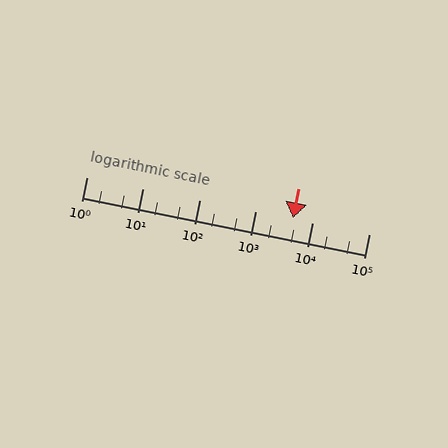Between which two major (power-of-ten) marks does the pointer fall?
The pointer is between 1000 and 10000.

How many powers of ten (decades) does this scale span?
The scale spans 5 decades, from 1 to 100000.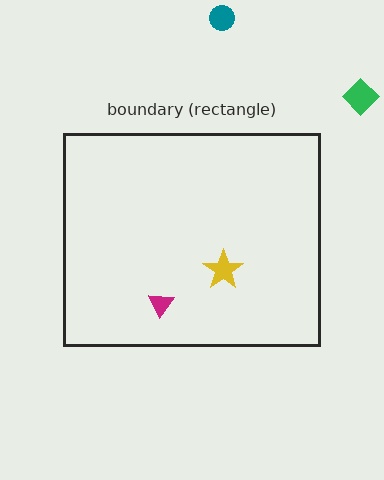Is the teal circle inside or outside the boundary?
Outside.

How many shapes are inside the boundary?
2 inside, 2 outside.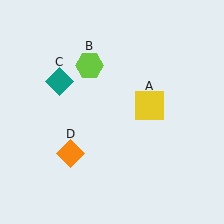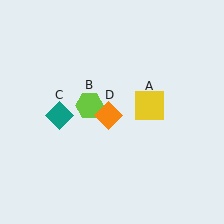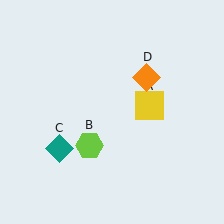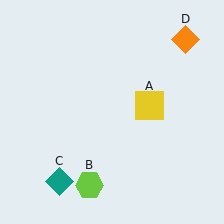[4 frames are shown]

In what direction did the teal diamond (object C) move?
The teal diamond (object C) moved down.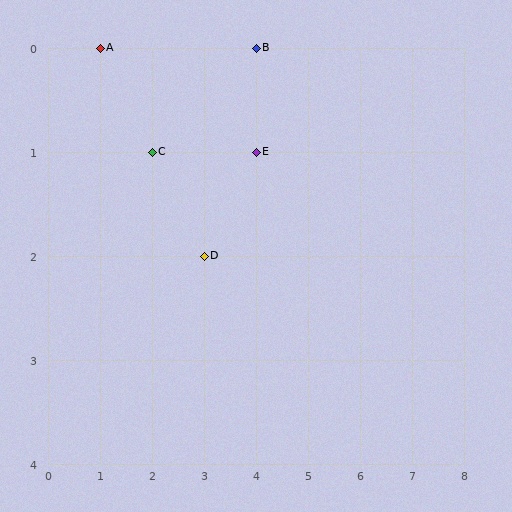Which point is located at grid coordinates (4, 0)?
Point B is at (4, 0).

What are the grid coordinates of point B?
Point B is at grid coordinates (4, 0).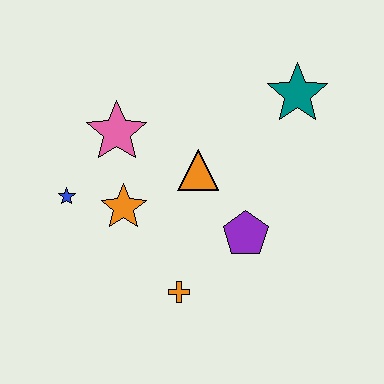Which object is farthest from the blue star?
The teal star is farthest from the blue star.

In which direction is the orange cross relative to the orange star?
The orange cross is below the orange star.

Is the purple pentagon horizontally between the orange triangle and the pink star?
No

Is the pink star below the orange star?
No